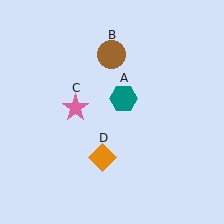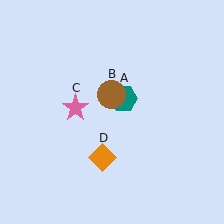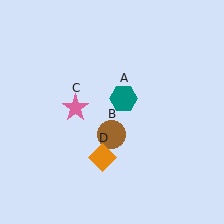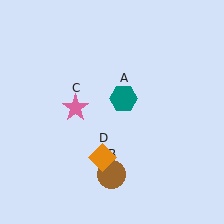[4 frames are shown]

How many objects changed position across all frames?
1 object changed position: brown circle (object B).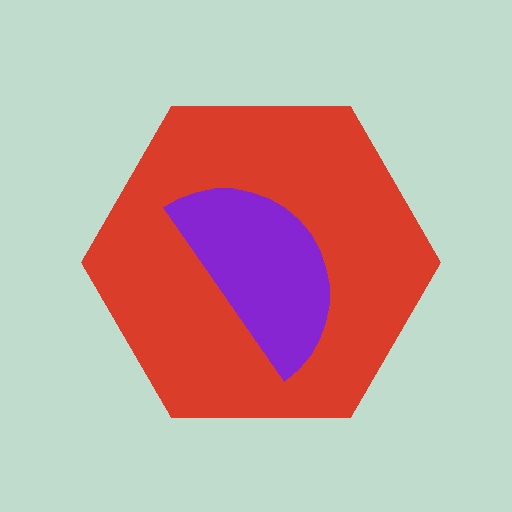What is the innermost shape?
The purple semicircle.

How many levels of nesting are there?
2.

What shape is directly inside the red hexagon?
The purple semicircle.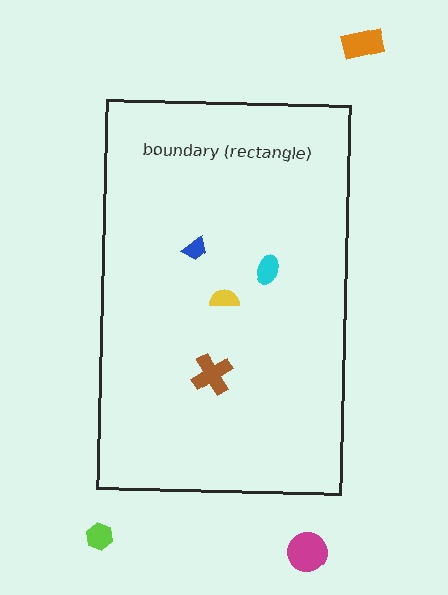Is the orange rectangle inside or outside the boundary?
Outside.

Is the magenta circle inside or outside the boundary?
Outside.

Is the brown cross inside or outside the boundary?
Inside.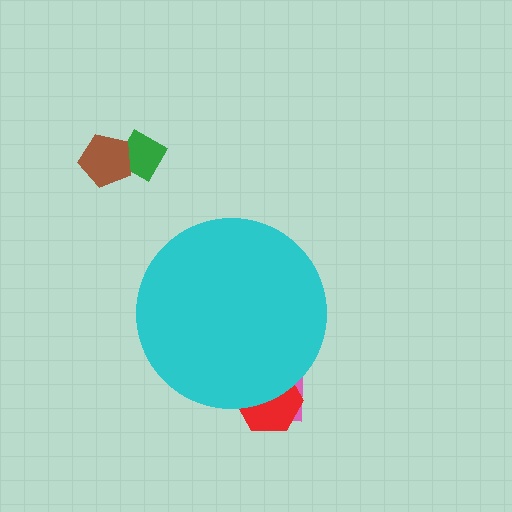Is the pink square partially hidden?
Yes, the pink square is partially hidden behind the cyan circle.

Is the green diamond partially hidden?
No, the green diamond is fully visible.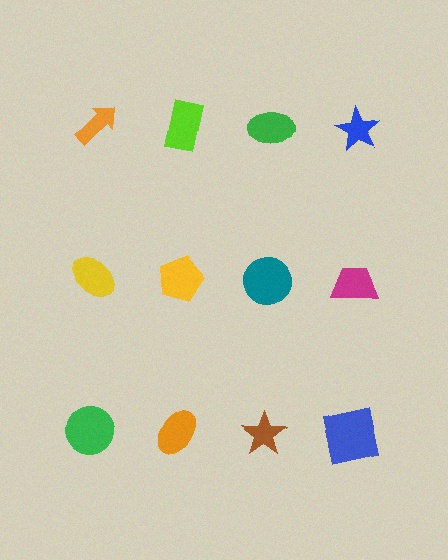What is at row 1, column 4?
A blue star.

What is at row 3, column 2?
An orange ellipse.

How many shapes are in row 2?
4 shapes.